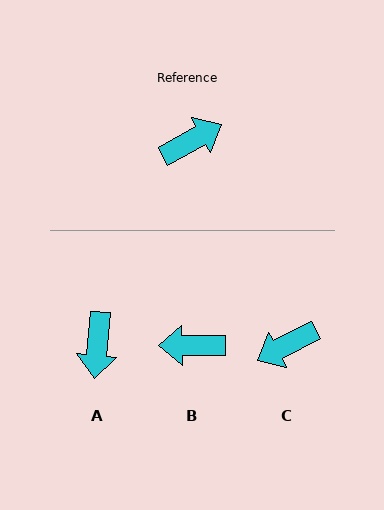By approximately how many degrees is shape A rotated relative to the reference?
Approximately 124 degrees clockwise.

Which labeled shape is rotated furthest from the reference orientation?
C, about 178 degrees away.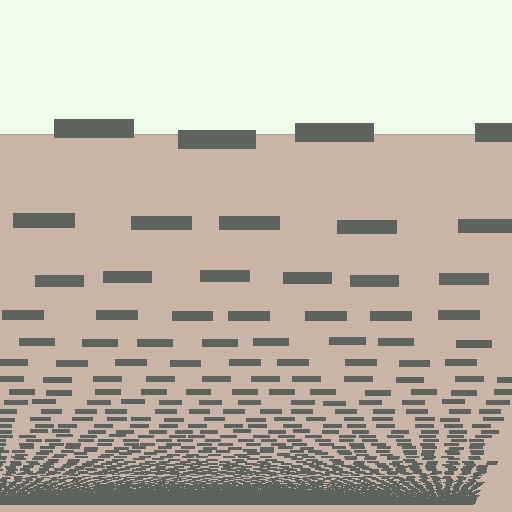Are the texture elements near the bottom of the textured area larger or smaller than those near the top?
Smaller. The gradient is inverted — elements near the bottom are smaller and denser.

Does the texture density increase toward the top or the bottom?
Density increases toward the bottom.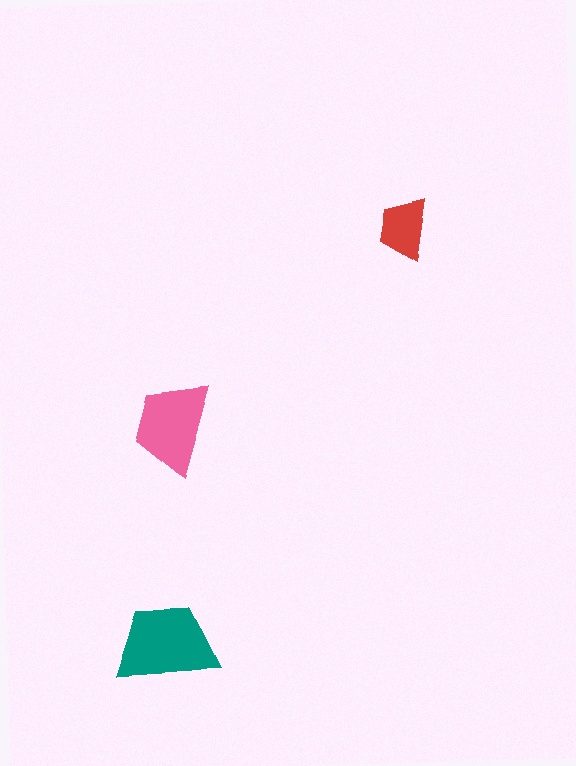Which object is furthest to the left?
The teal trapezoid is leftmost.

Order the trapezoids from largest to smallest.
the teal one, the pink one, the red one.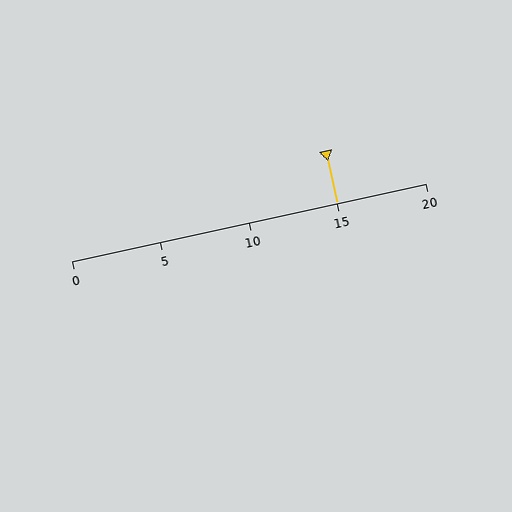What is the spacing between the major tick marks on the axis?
The major ticks are spaced 5 apart.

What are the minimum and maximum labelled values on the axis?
The axis runs from 0 to 20.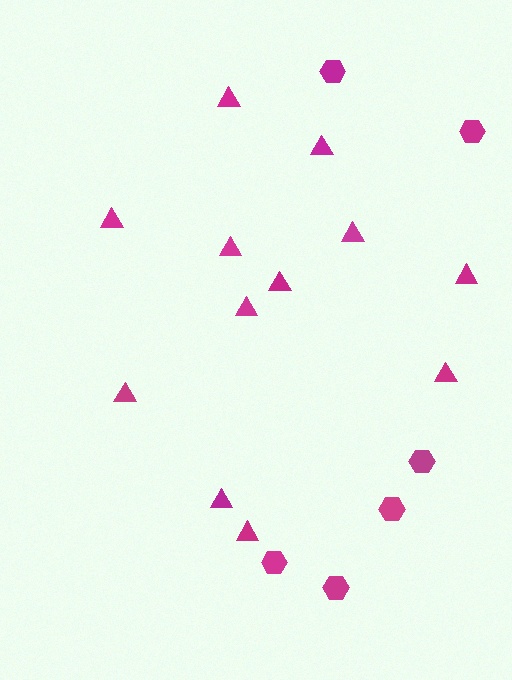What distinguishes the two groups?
There are 2 groups: one group of triangles (12) and one group of hexagons (6).